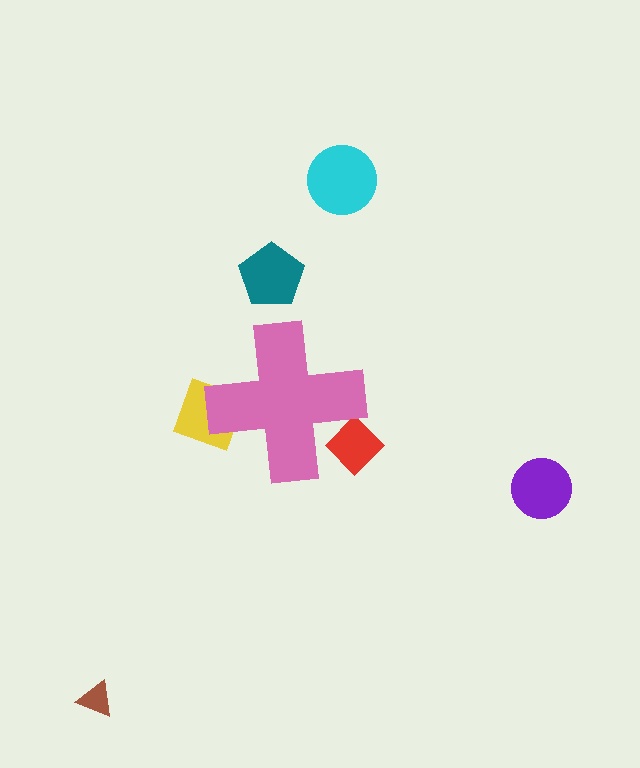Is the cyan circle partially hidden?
No, the cyan circle is fully visible.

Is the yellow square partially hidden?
Yes, the yellow square is partially hidden behind the pink cross.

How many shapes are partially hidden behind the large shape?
2 shapes are partially hidden.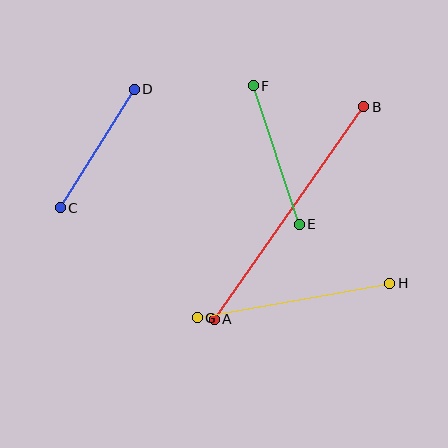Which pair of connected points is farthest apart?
Points A and B are farthest apart.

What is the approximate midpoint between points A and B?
The midpoint is at approximately (289, 213) pixels.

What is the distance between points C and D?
The distance is approximately 139 pixels.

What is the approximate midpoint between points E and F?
The midpoint is at approximately (276, 155) pixels.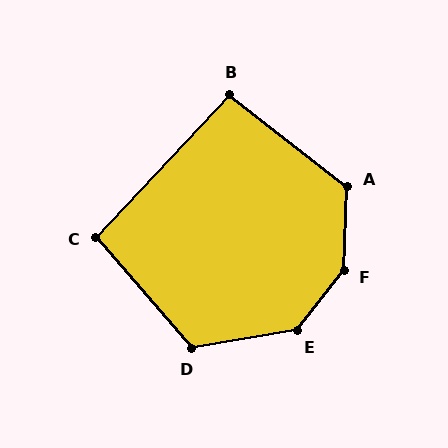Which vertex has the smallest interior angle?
B, at approximately 96 degrees.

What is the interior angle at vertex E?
Approximately 138 degrees (obtuse).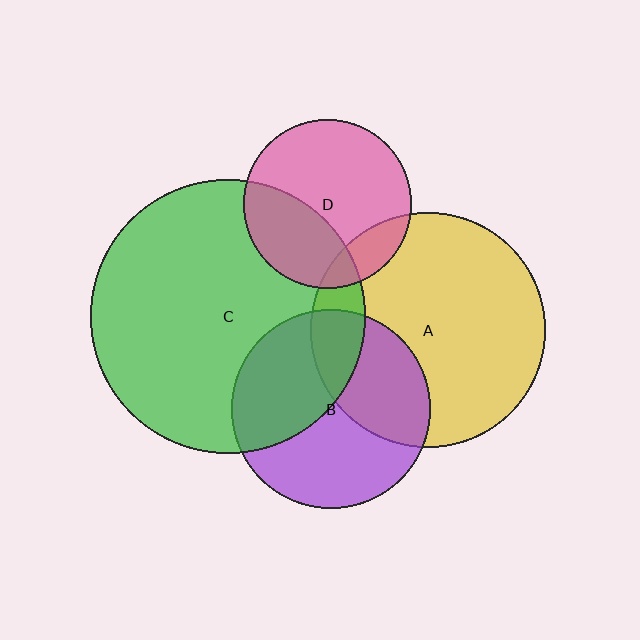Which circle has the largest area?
Circle C (green).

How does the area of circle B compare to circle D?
Approximately 1.4 times.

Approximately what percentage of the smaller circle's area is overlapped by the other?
Approximately 40%.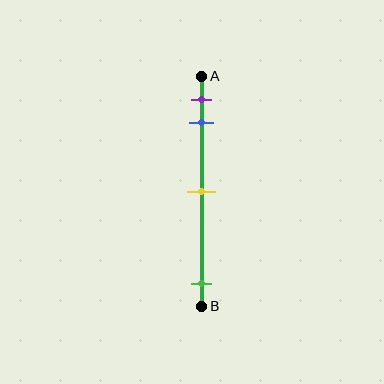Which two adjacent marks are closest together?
The purple and blue marks are the closest adjacent pair.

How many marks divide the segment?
There are 4 marks dividing the segment.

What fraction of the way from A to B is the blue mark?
The blue mark is approximately 20% (0.2) of the way from A to B.